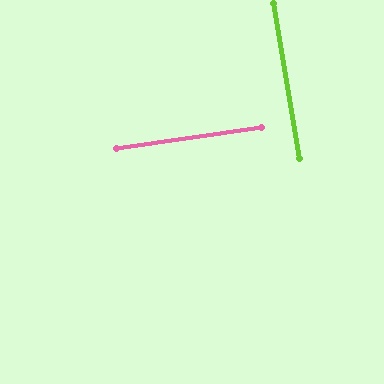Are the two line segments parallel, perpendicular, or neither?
Perpendicular — they meet at approximately 89°.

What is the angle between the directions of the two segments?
Approximately 89 degrees.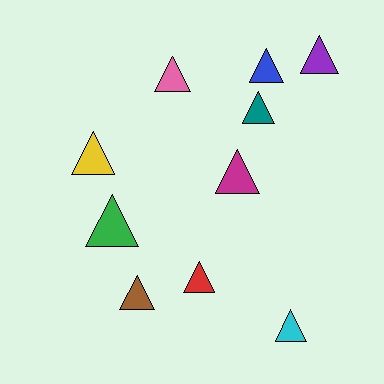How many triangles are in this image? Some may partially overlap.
There are 10 triangles.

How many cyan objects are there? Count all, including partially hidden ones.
There is 1 cyan object.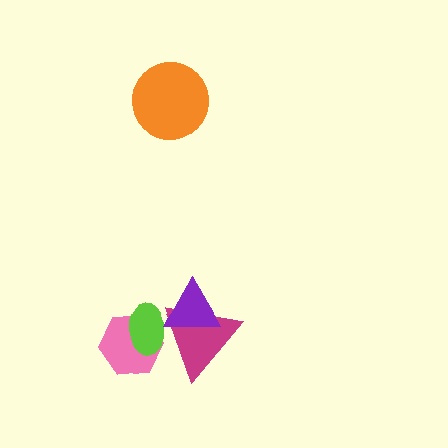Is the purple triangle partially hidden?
No, no other shape covers it.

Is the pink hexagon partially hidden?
Yes, it is partially covered by another shape.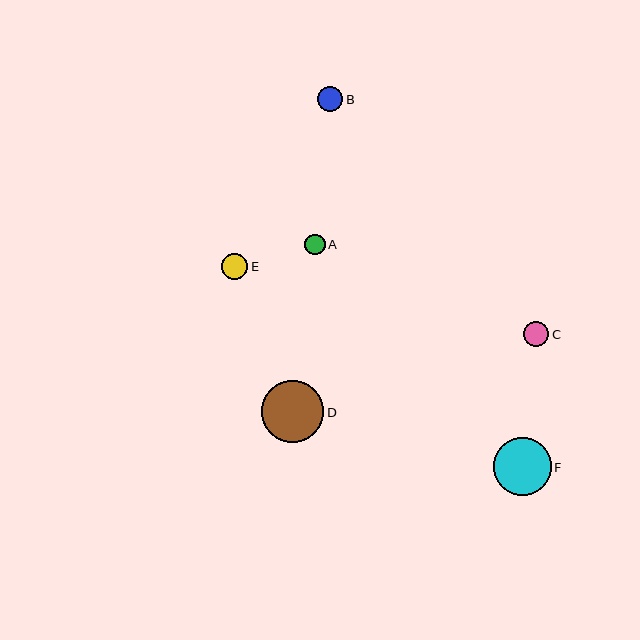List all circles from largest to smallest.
From largest to smallest: D, F, E, C, B, A.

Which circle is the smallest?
Circle A is the smallest with a size of approximately 21 pixels.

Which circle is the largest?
Circle D is the largest with a size of approximately 62 pixels.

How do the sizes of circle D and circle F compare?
Circle D and circle F are approximately the same size.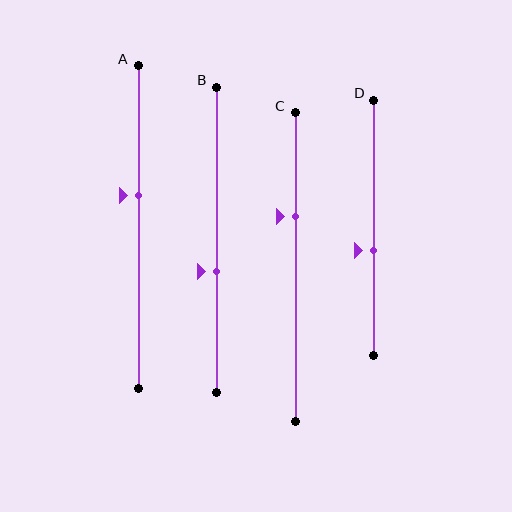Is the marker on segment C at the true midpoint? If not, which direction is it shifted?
No, the marker on segment C is shifted upward by about 16% of the segment length.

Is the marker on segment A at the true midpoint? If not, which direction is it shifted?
No, the marker on segment A is shifted upward by about 10% of the segment length.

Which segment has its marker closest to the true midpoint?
Segment D has its marker closest to the true midpoint.